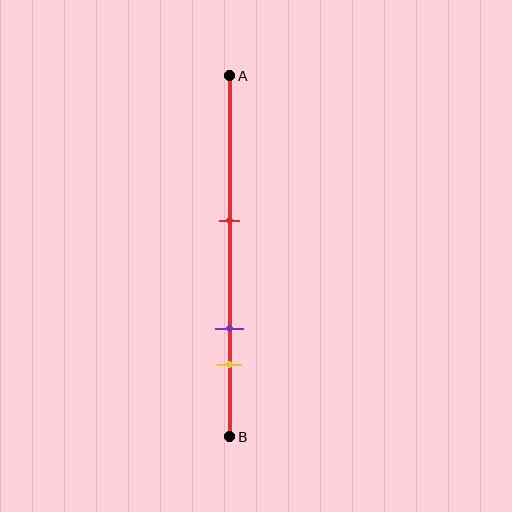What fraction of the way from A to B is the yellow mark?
The yellow mark is approximately 80% (0.8) of the way from A to B.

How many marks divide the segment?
There are 3 marks dividing the segment.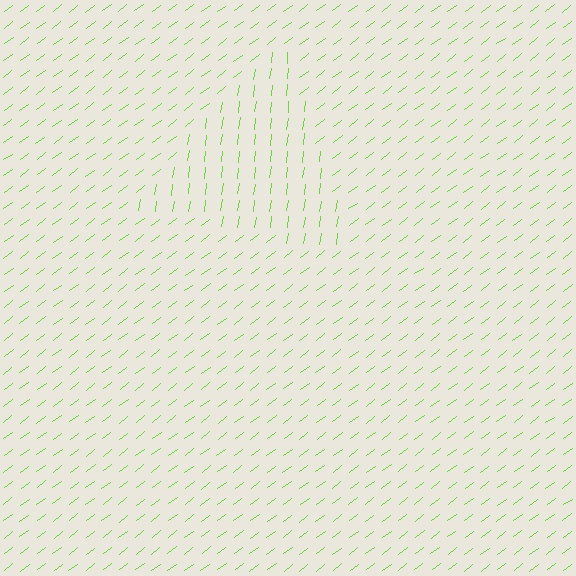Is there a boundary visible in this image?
Yes, there is a texture boundary formed by a change in line orientation.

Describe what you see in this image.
The image is filled with small lime line segments. A triangle region in the image has lines oriented differently from the surrounding lines, creating a visible texture boundary.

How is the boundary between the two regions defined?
The boundary is defined purely by a change in line orientation (approximately 45 degrees difference). All lines are the same color and thickness.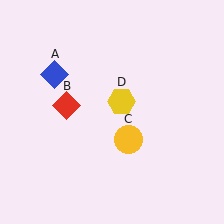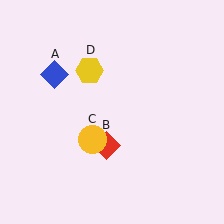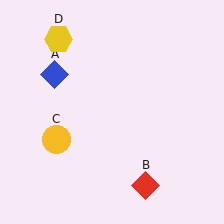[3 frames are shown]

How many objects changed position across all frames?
3 objects changed position: red diamond (object B), yellow circle (object C), yellow hexagon (object D).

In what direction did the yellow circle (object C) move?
The yellow circle (object C) moved left.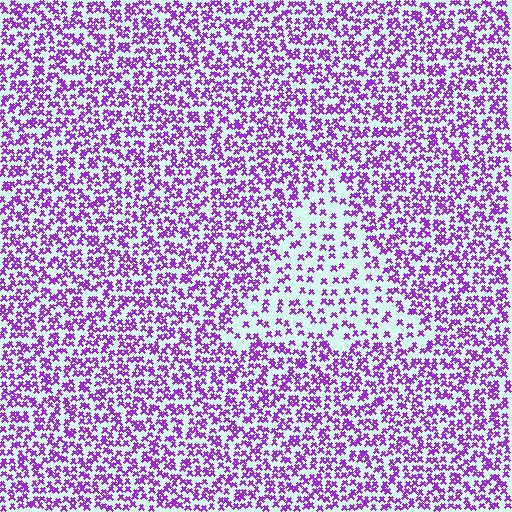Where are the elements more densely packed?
The elements are more densely packed outside the triangle boundary.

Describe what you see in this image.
The image contains small purple elements arranged at two different densities. A triangle-shaped region is visible where the elements are less densely packed than the surrounding area.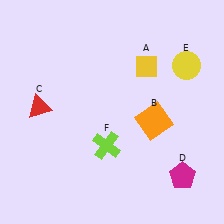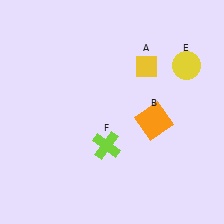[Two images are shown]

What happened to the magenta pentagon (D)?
The magenta pentagon (D) was removed in Image 2. It was in the bottom-right area of Image 1.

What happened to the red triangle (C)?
The red triangle (C) was removed in Image 2. It was in the top-left area of Image 1.